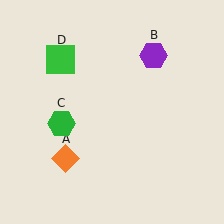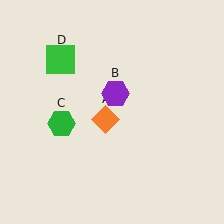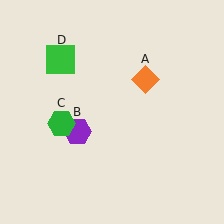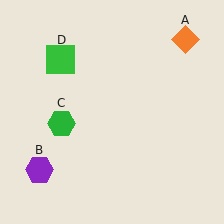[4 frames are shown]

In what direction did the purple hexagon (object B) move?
The purple hexagon (object B) moved down and to the left.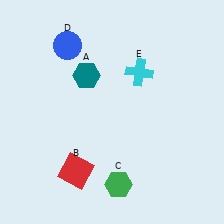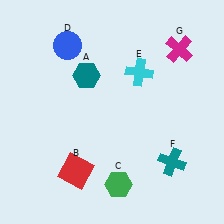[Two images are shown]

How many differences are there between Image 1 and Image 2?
There are 2 differences between the two images.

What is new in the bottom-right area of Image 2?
A teal cross (F) was added in the bottom-right area of Image 2.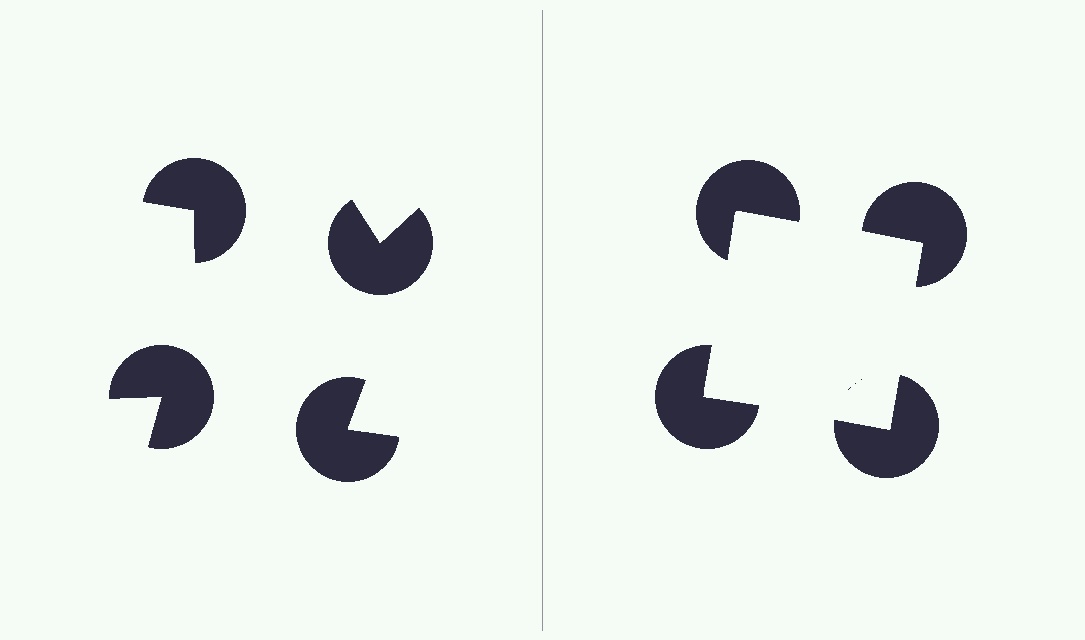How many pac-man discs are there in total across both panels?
8 — 4 on each side.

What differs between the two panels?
The pac-man discs are positioned identically on both sides; only the wedge orientations differ. On the right they align to a square; on the left they are misaligned.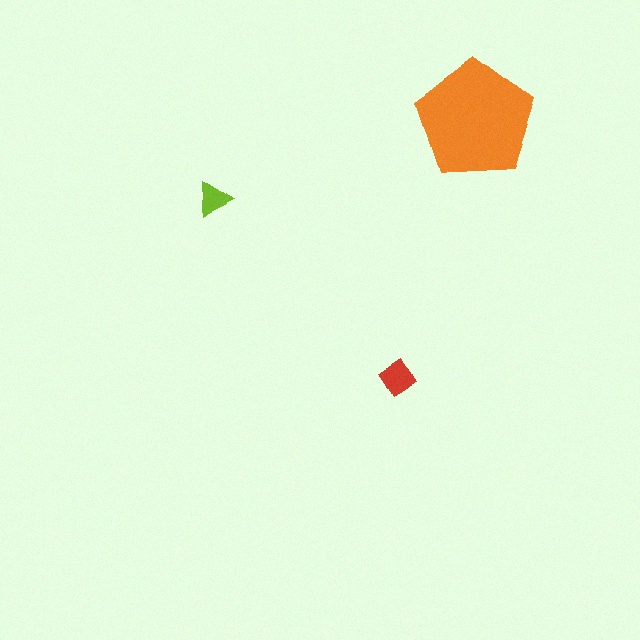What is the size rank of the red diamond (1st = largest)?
2nd.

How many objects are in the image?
There are 3 objects in the image.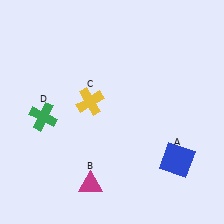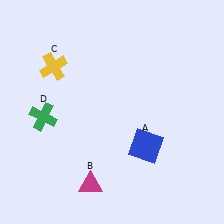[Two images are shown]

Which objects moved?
The objects that moved are: the blue square (A), the yellow cross (C).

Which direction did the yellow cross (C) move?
The yellow cross (C) moved left.